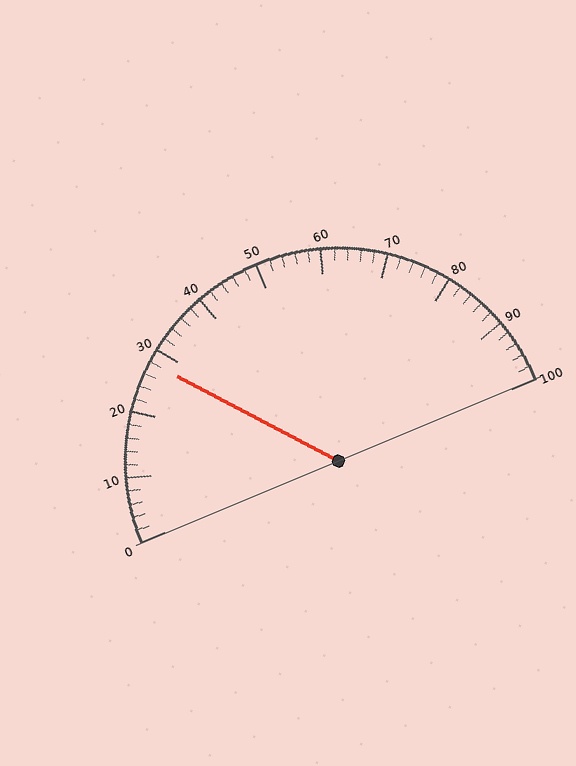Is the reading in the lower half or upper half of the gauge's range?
The reading is in the lower half of the range (0 to 100).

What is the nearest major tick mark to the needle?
The nearest major tick mark is 30.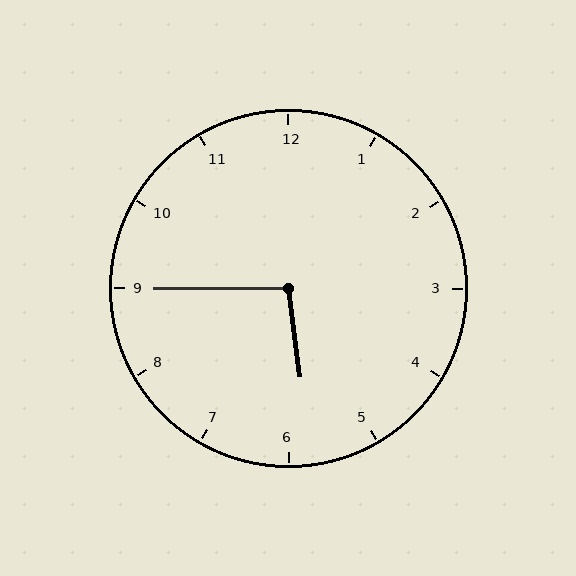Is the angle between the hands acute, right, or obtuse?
It is obtuse.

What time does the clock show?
5:45.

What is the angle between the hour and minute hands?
Approximately 98 degrees.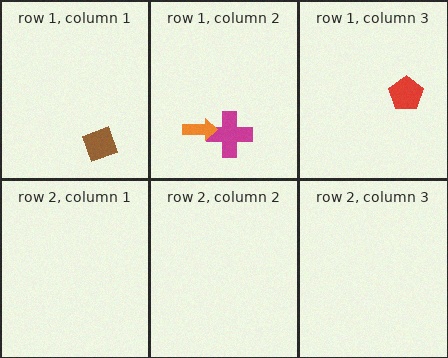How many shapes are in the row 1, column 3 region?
1.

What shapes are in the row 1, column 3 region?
The red pentagon.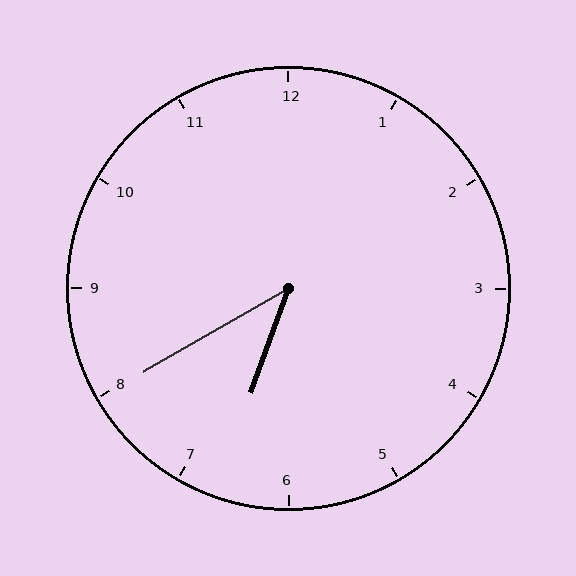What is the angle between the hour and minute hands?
Approximately 40 degrees.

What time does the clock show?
6:40.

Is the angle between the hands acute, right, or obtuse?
It is acute.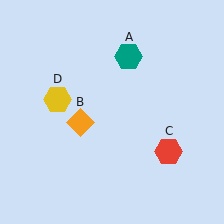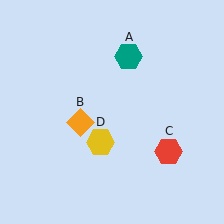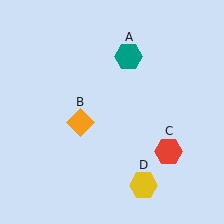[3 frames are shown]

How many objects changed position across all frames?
1 object changed position: yellow hexagon (object D).